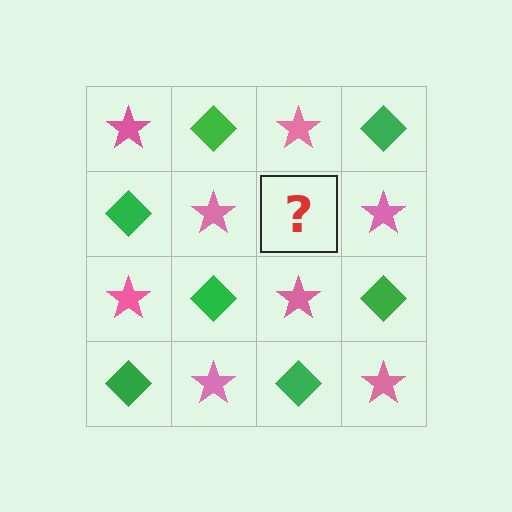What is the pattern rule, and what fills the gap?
The rule is that it alternates pink star and green diamond in a checkerboard pattern. The gap should be filled with a green diamond.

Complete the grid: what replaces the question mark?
The question mark should be replaced with a green diamond.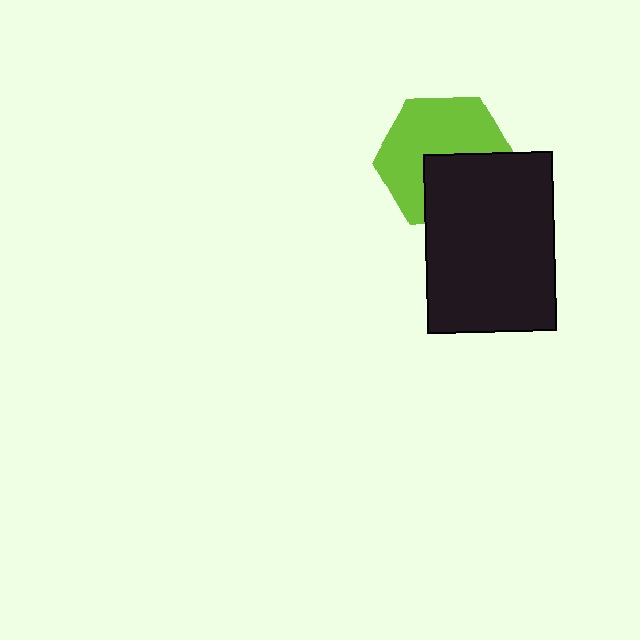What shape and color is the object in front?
The object in front is a black rectangle.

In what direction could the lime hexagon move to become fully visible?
The lime hexagon could move up. That would shift it out from behind the black rectangle entirely.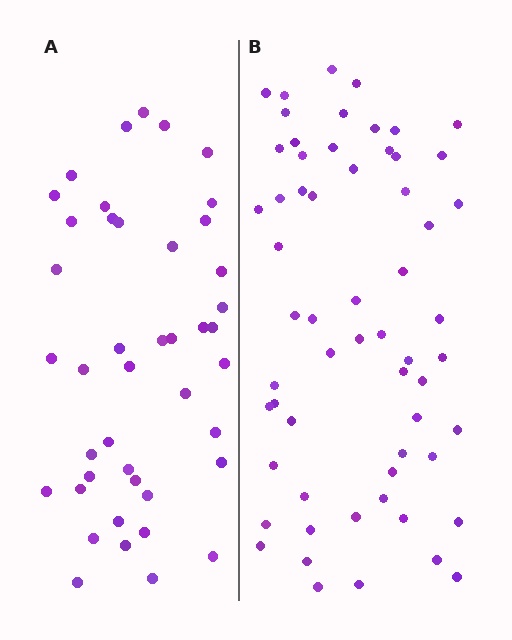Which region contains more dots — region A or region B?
Region B (the right region) has more dots.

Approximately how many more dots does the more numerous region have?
Region B has approximately 15 more dots than region A.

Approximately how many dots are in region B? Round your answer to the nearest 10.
About 60 dots.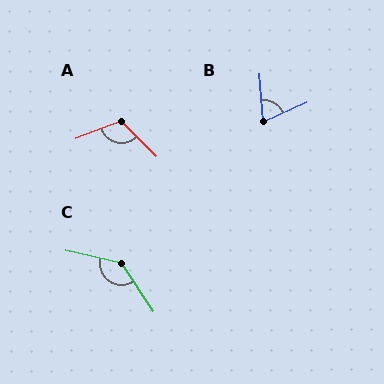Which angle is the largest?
C, at approximately 136 degrees.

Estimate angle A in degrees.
Approximately 114 degrees.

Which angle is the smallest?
B, at approximately 70 degrees.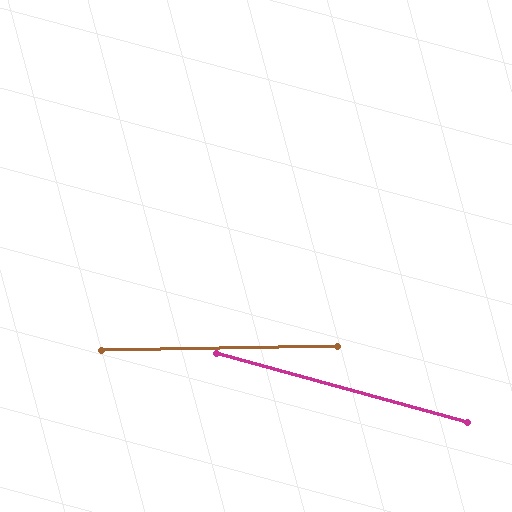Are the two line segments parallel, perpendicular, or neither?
Neither parallel nor perpendicular — they differ by about 17°.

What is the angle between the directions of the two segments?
Approximately 17 degrees.